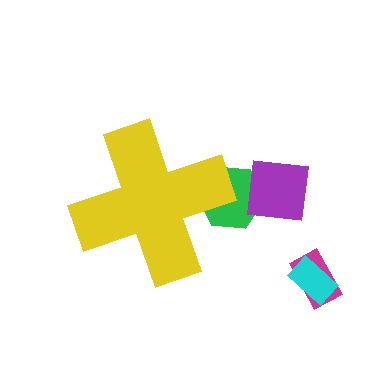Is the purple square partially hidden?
No, the purple square is fully visible.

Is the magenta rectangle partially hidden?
No, the magenta rectangle is fully visible.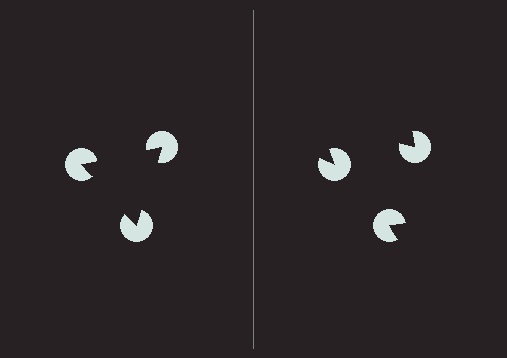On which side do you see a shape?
An illusory triangle appears on the left side. On the right side the wedge cuts are rotated, so no coherent shape forms.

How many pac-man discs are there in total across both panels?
6 — 3 on each side.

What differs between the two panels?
The pac-man discs are positioned identically on both sides; only the wedge orientations differ. On the left they align to a triangle; on the right they are misaligned.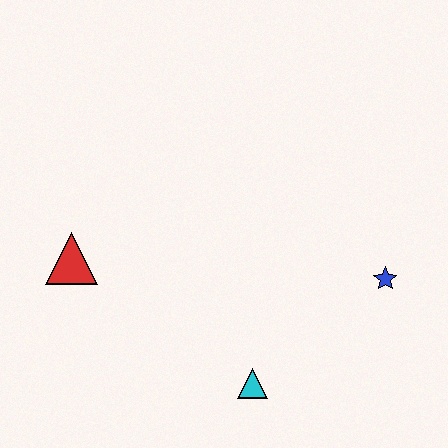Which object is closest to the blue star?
The cyan triangle is closest to the blue star.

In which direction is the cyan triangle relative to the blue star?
The cyan triangle is to the left of the blue star.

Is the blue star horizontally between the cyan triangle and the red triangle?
No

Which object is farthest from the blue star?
The red triangle is farthest from the blue star.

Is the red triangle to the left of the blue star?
Yes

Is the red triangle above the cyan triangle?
Yes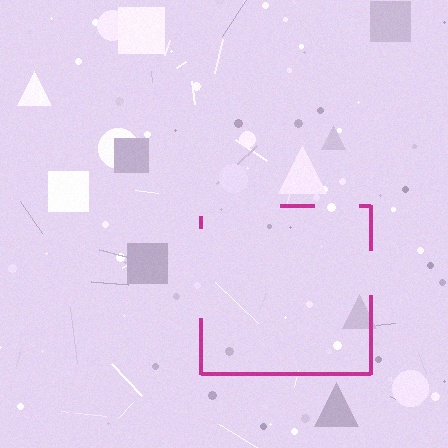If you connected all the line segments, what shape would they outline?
They would outline a square.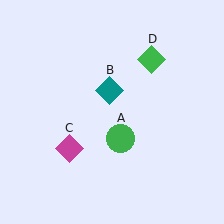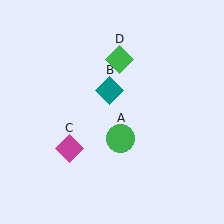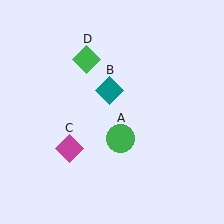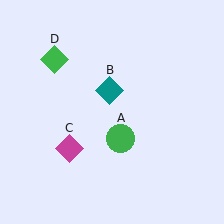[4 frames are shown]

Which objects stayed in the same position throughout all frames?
Green circle (object A) and teal diamond (object B) and magenta diamond (object C) remained stationary.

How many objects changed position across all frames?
1 object changed position: green diamond (object D).